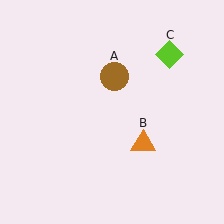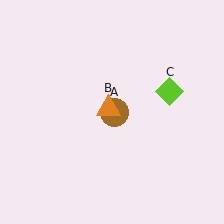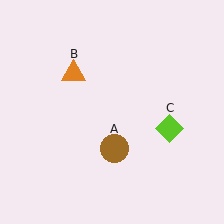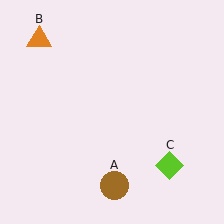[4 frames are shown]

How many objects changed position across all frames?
3 objects changed position: brown circle (object A), orange triangle (object B), lime diamond (object C).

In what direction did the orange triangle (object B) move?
The orange triangle (object B) moved up and to the left.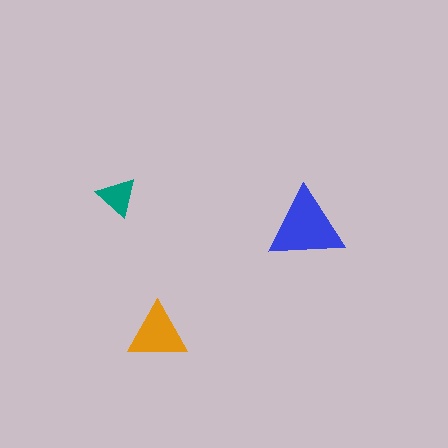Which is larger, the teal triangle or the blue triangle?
The blue one.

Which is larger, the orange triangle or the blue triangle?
The blue one.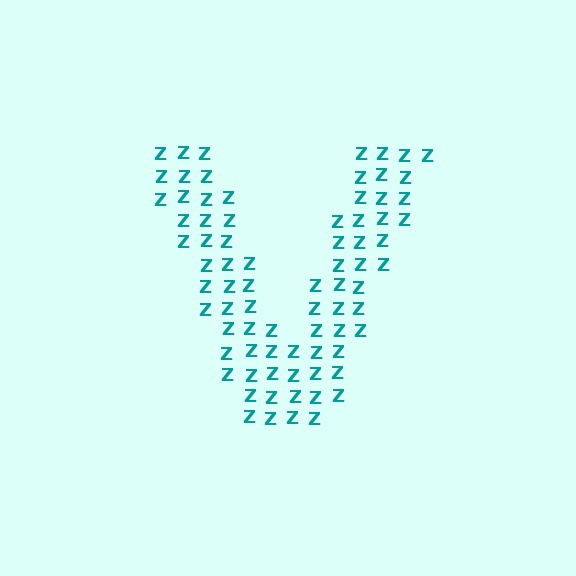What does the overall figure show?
The overall figure shows the letter V.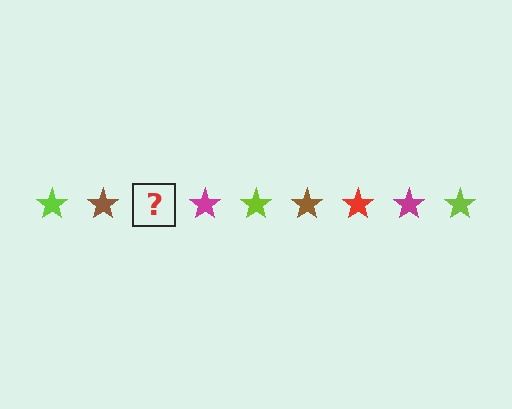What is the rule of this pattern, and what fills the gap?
The rule is that the pattern cycles through lime, brown, red, magenta stars. The gap should be filled with a red star.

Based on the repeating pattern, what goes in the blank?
The blank should be a red star.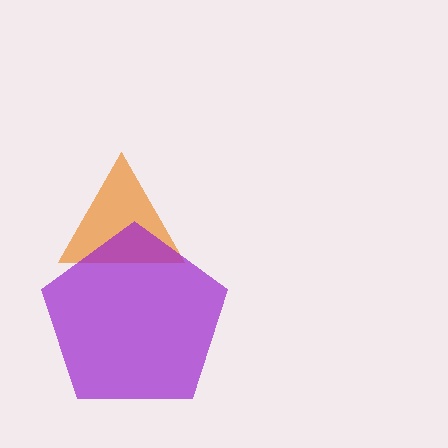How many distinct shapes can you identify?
There are 2 distinct shapes: an orange triangle, a purple pentagon.